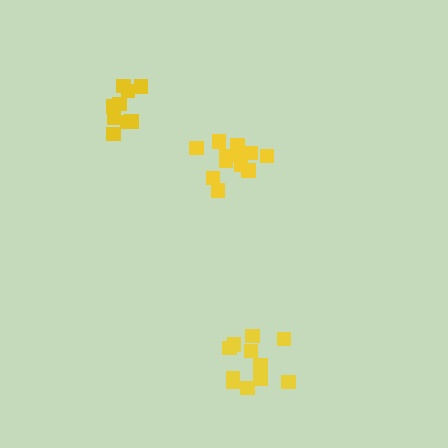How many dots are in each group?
Group 1: 11 dots, Group 2: 12 dots, Group 3: 9 dots (32 total).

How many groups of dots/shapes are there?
There are 3 groups.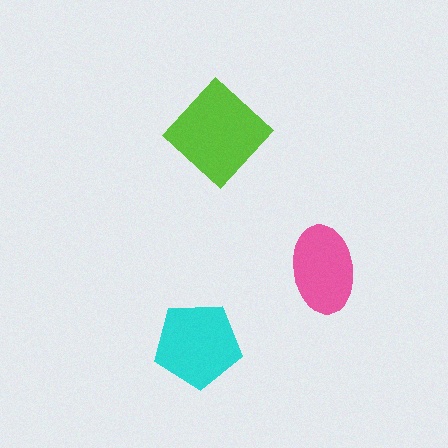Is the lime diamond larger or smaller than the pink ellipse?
Larger.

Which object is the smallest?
The pink ellipse.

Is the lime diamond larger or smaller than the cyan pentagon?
Larger.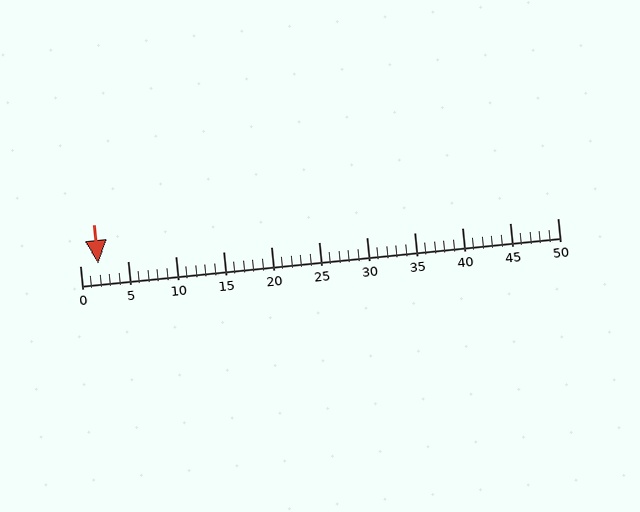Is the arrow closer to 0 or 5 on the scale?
The arrow is closer to 0.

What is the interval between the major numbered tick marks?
The major tick marks are spaced 5 units apart.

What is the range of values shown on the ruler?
The ruler shows values from 0 to 50.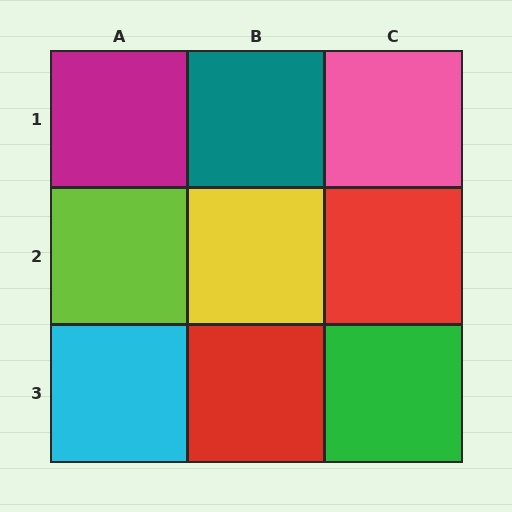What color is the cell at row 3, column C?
Green.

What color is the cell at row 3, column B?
Red.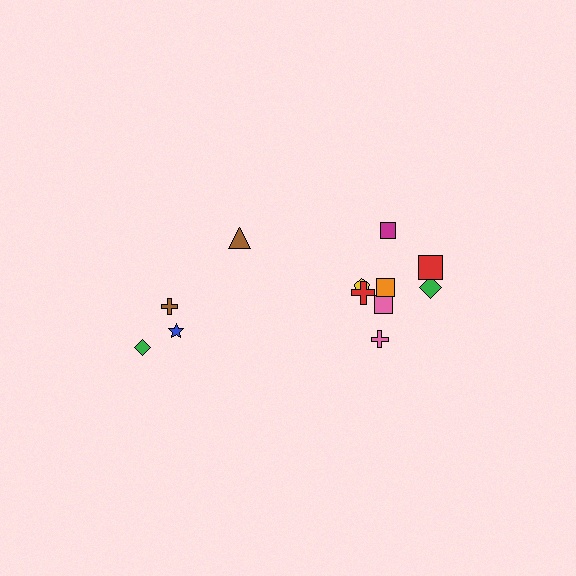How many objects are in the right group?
There are 8 objects.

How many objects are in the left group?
There are 4 objects.